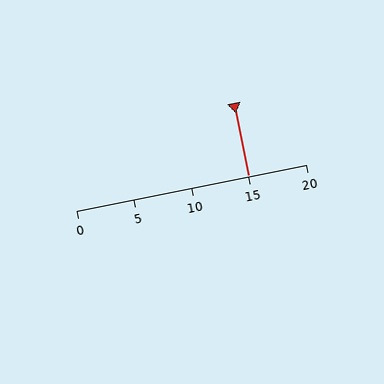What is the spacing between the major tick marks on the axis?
The major ticks are spaced 5 apart.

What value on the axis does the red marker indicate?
The marker indicates approximately 15.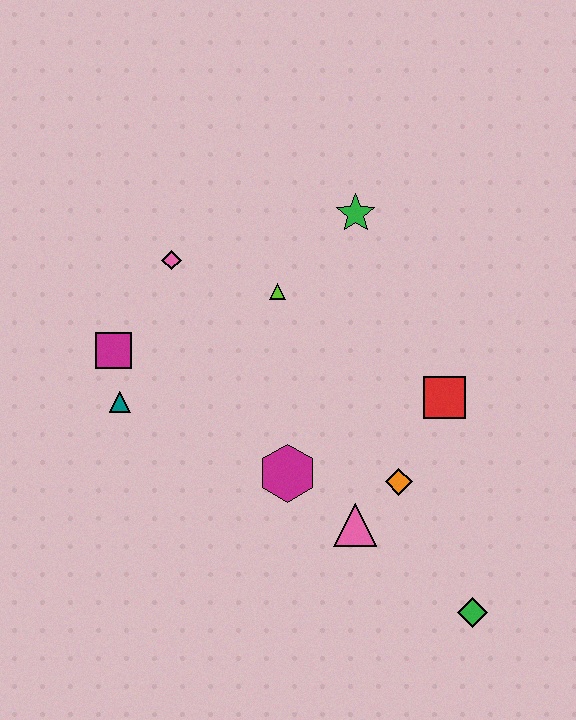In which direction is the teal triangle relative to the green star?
The teal triangle is to the left of the green star.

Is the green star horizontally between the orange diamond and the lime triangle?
Yes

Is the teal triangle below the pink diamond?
Yes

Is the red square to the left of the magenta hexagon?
No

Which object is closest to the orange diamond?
The pink triangle is closest to the orange diamond.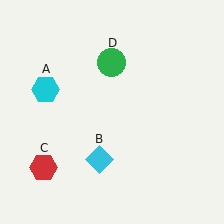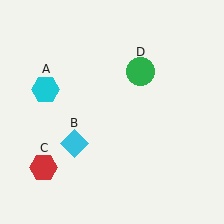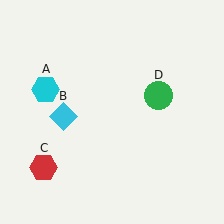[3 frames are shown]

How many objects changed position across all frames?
2 objects changed position: cyan diamond (object B), green circle (object D).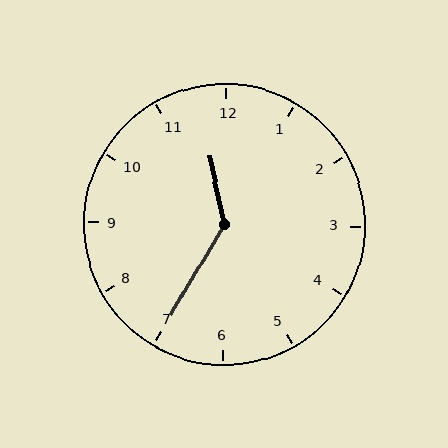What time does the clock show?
11:35.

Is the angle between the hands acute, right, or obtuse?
It is obtuse.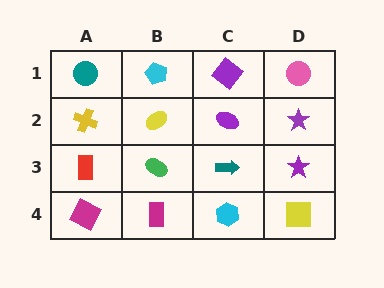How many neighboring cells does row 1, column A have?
2.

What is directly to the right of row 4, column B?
A cyan hexagon.